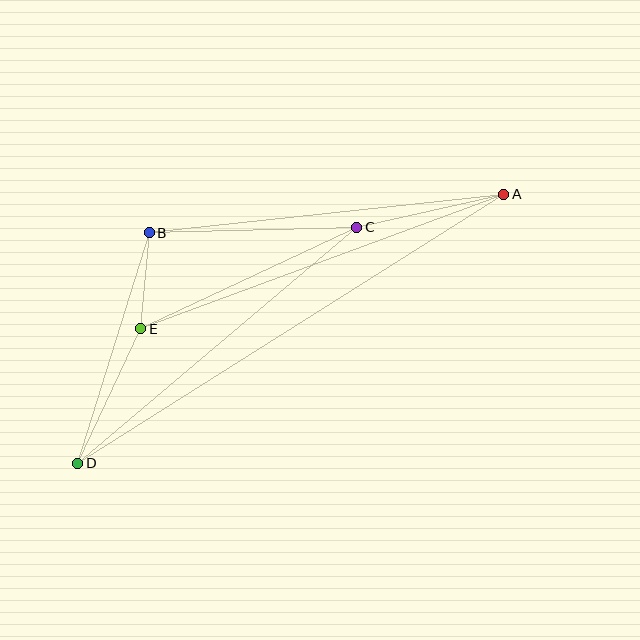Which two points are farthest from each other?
Points A and D are farthest from each other.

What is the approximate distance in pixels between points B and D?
The distance between B and D is approximately 242 pixels.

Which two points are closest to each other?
Points B and E are closest to each other.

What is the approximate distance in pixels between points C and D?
The distance between C and D is approximately 365 pixels.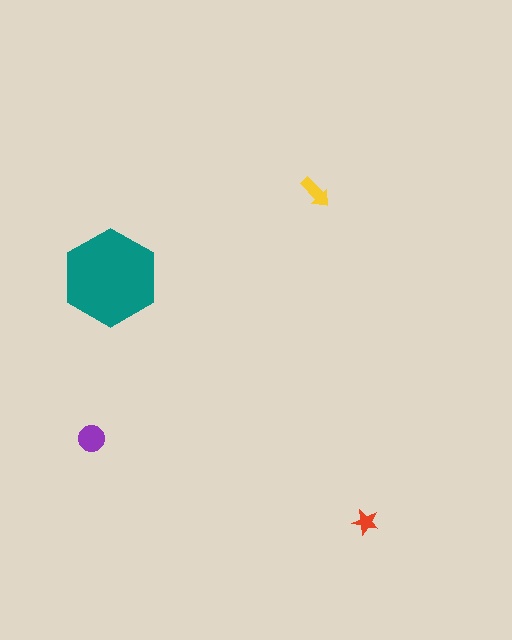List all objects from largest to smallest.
The teal hexagon, the purple circle, the yellow arrow, the red star.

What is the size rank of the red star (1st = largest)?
4th.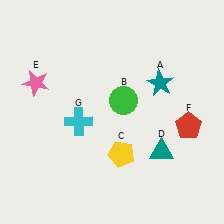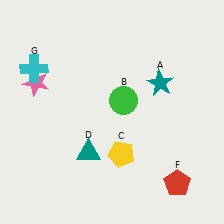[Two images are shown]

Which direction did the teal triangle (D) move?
The teal triangle (D) moved left.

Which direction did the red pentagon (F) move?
The red pentagon (F) moved down.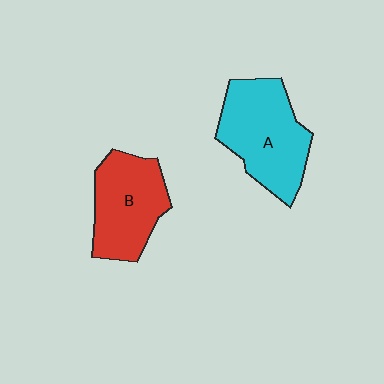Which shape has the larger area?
Shape A (cyan).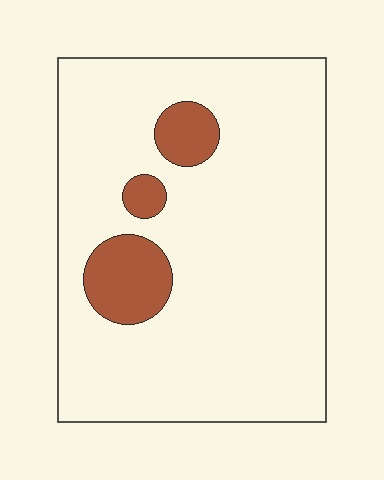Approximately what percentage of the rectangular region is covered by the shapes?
Approximately 10%.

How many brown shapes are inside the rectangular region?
3.